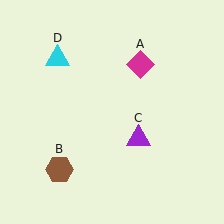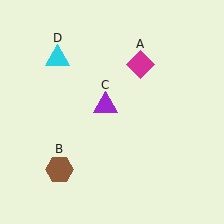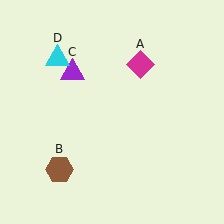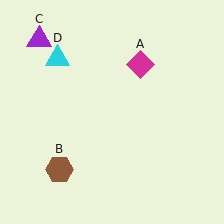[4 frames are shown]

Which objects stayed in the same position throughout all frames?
Magenta diamond (object A) and brown hexagon (object B) and cyan triangle (object D) remained stationary.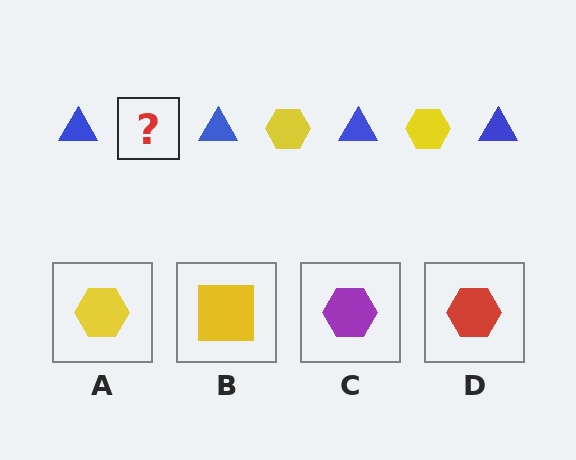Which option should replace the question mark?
Option A.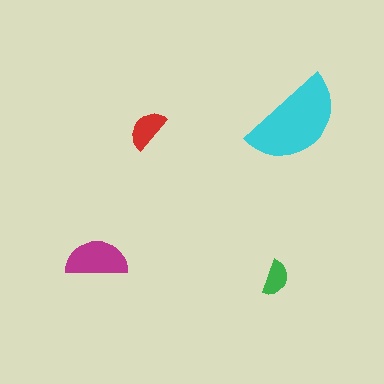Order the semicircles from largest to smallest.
the cyan one, the magenta one, the red one, the green one.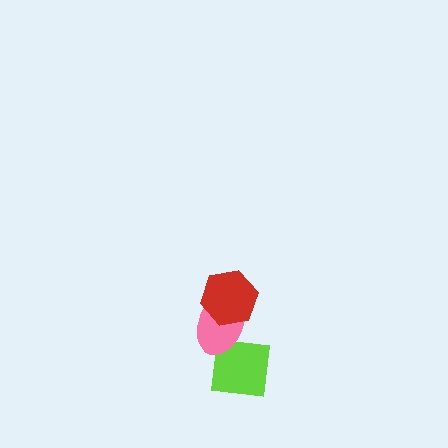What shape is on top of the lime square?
The pink ellipse is on top of the lime square.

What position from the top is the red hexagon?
The red hexagon is 1st from the top.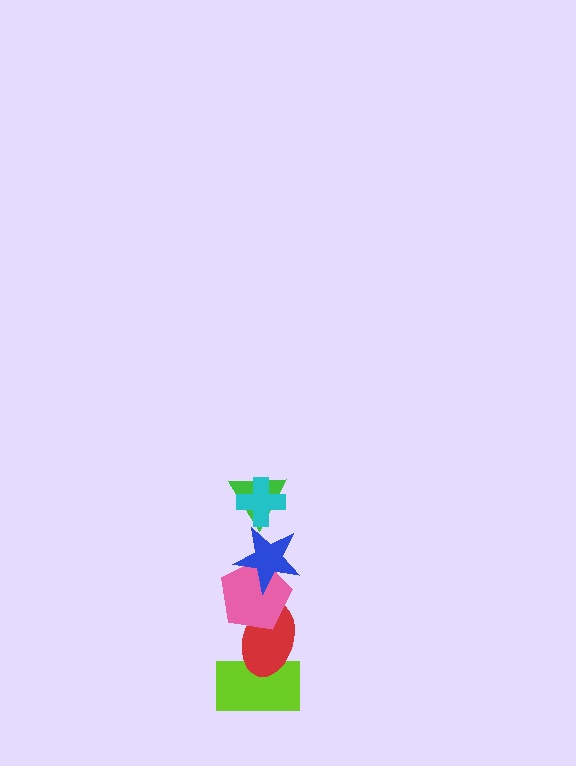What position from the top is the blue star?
The blue star is 3rd from the top.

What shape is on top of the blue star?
The green triangle is on top of the blue star.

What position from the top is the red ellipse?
The red ellipse is 5th from the top.